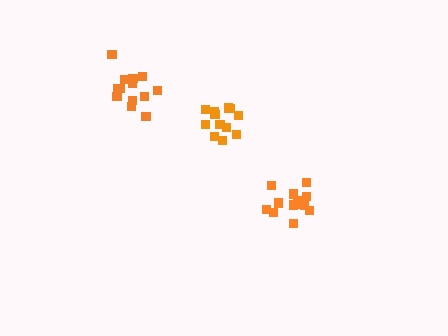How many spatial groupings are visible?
There are 3 spatial groupings.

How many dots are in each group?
Group 1: 13 dots, Group 2: 13 dots, Group 3: 12 dots (38 total).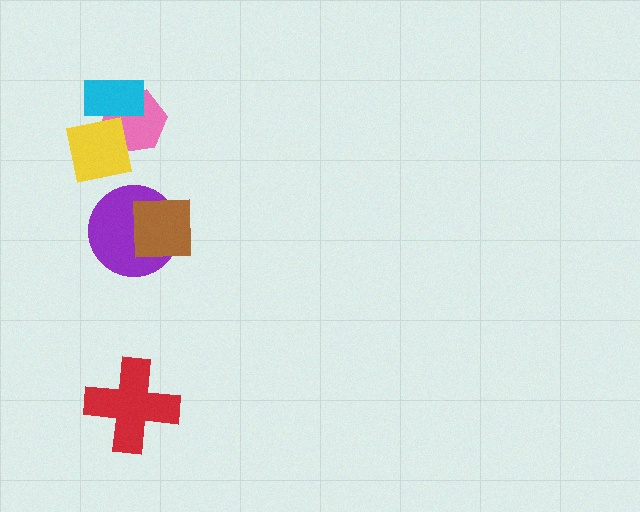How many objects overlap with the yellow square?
2 objects overlap with the yellow square.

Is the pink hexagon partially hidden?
Yes, it is partially covered by another shape.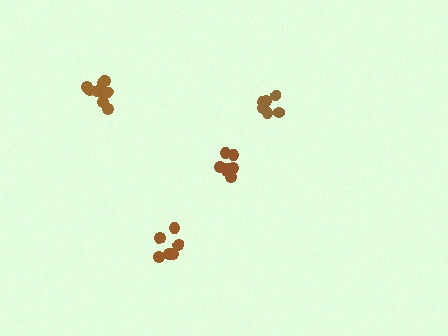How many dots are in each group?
Group 1: 7 dots, Group 2: 6 dots, Group 3: 11 dots, Group 4: 7 dots (31 total).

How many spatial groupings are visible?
There are 4 spatial groupings.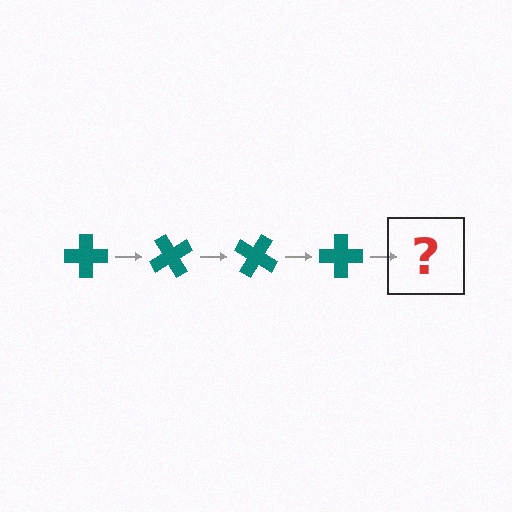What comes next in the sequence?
The next element should be a teal cross rotated 240 degrees.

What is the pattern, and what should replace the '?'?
The pattern is that the cross rotates 60 degrees each step. The '?' should be a teal cross rotated 240 degrees.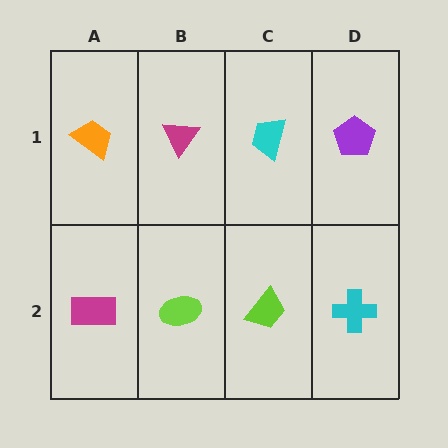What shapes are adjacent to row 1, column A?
A magenta rectangle (row 2, column A), a magenta triangle (row 1, column B).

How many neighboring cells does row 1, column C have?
3.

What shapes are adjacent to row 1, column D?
A cyan cross (row 2, column D), a cyan trapezoid (row 1, column C).